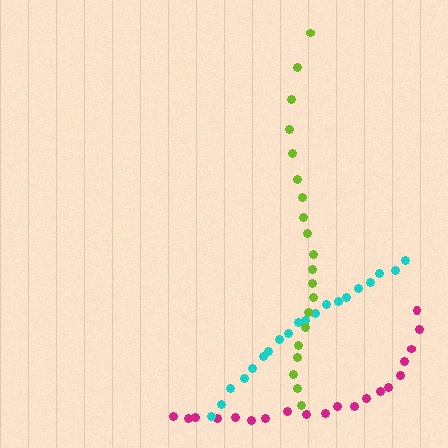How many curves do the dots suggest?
There are 3 distinct paths.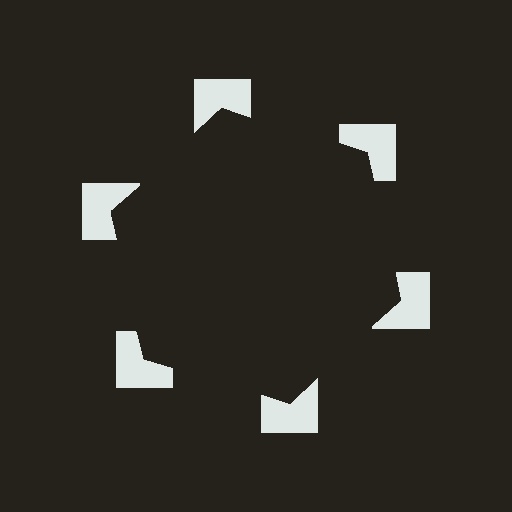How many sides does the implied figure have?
6 sides.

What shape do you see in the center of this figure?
An illusory hexagon — its edges are inferred from the aligned wedge cuts in the notched squares, not physically drawn.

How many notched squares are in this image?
There are 6 — one at each vertex of the illusory hexagon.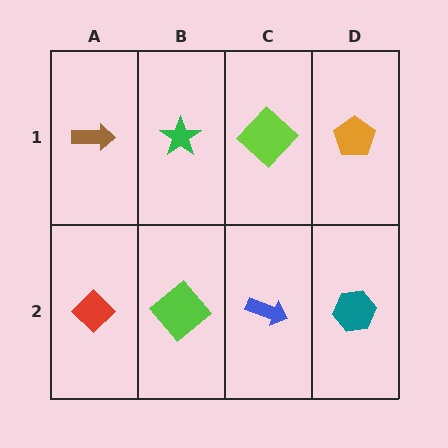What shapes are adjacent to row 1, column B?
A lime diamond (row 2, column B), a brown arrow (row 1, column A), a lime diamond (row 1, column C).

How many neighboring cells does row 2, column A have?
2.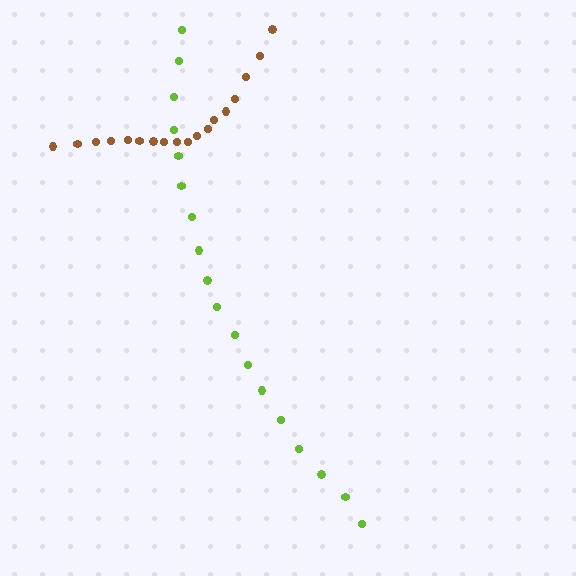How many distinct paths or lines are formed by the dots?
There are 2 distinct paths.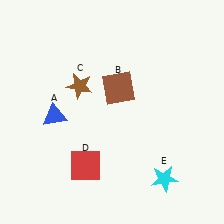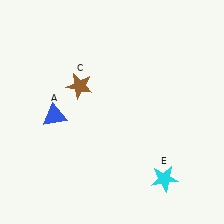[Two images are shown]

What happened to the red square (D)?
The red square (D) was removed in Image 2. It was in the bottom-left area of Image 1.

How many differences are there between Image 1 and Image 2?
There are 2 differences between the two images.